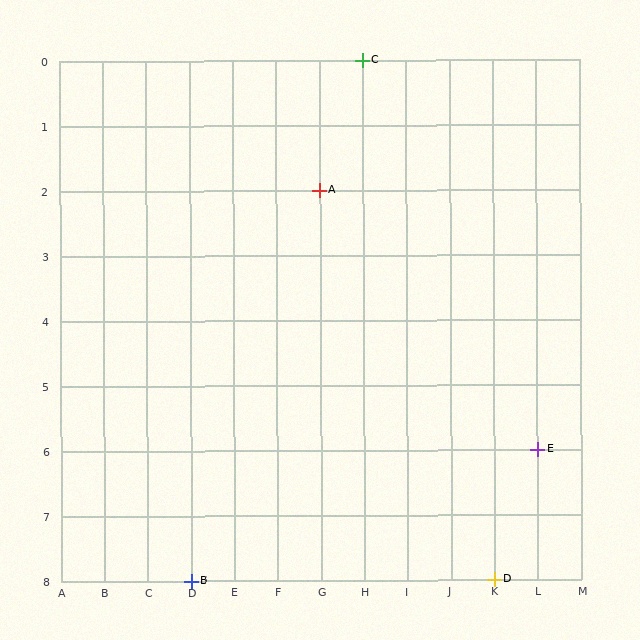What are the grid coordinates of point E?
Point E is at grid coordinates (L, 6).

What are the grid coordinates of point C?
Point C is at grid coordinates (H, 0).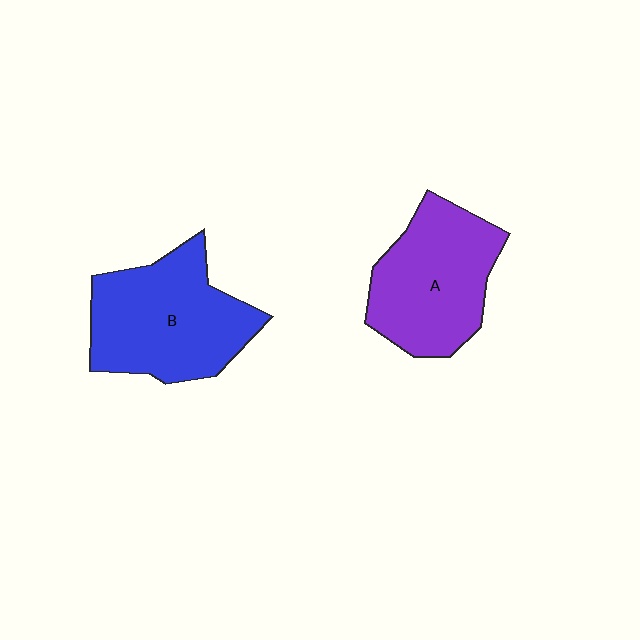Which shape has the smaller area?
Shape A (purple).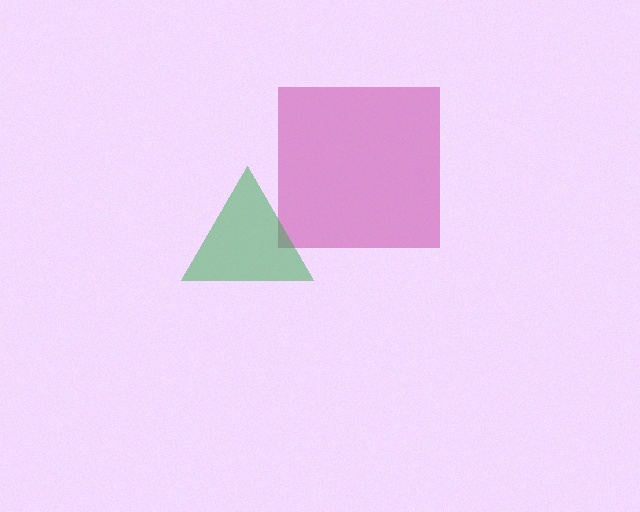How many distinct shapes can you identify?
There are 2 distinct shapes: a magenta square, a green triangle.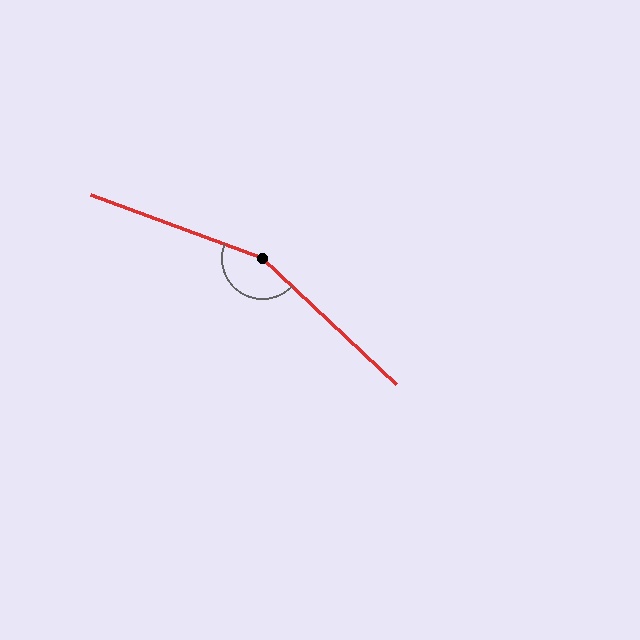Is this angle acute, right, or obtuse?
It is obtuse.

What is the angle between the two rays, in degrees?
Approximately 157 degrees.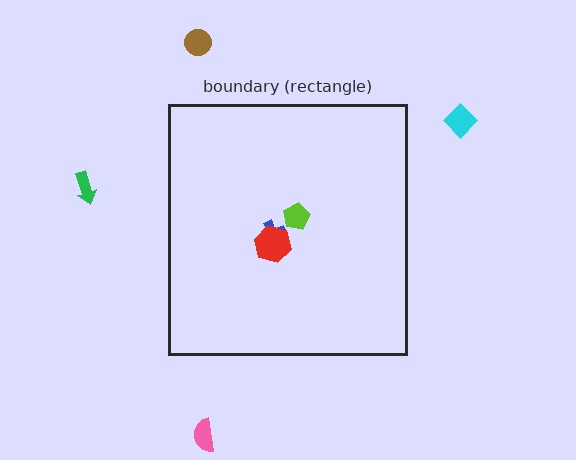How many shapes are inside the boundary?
3 inside, 4 outside.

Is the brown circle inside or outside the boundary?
Outside.